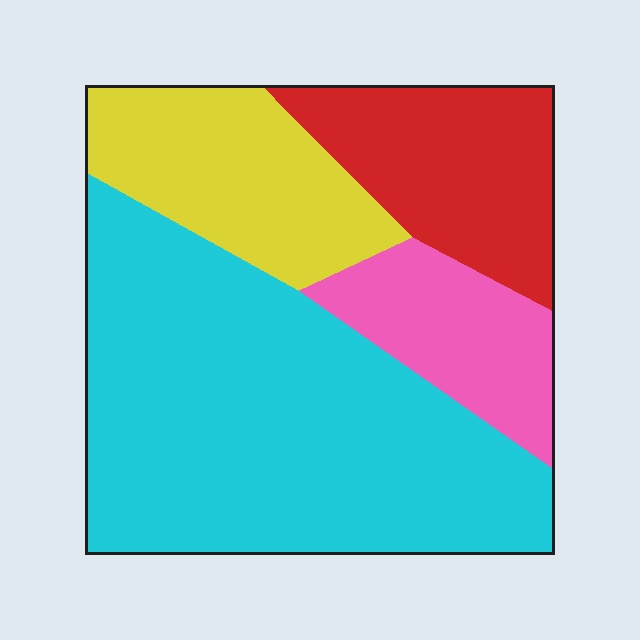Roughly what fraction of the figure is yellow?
Yellow takes up about one sixth (1/6) of the figure.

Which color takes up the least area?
Pink, at roughly 15%.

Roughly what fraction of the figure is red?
Red covers 17% of the figure.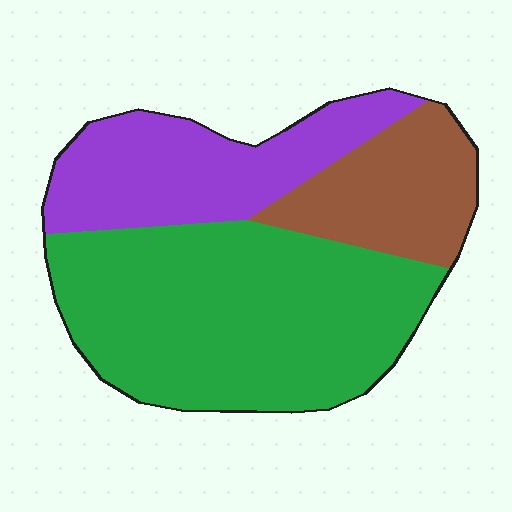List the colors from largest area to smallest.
From largest to smallest: green, purple, brown.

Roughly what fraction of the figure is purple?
Purple takes up about one quarter (1/4) of the figure.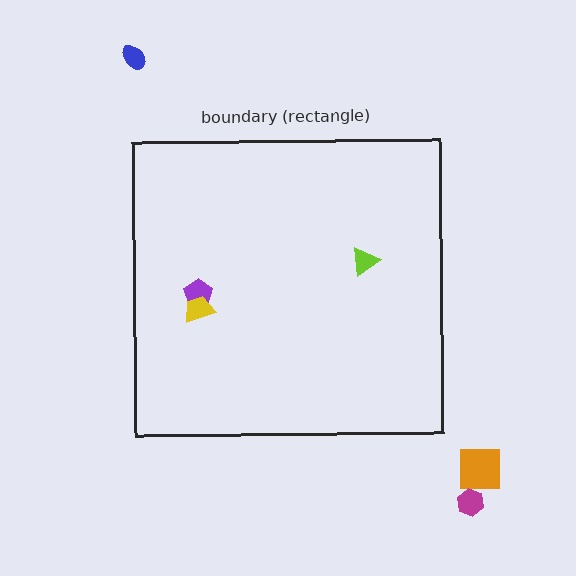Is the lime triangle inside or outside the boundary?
Inside.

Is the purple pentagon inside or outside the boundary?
Inside.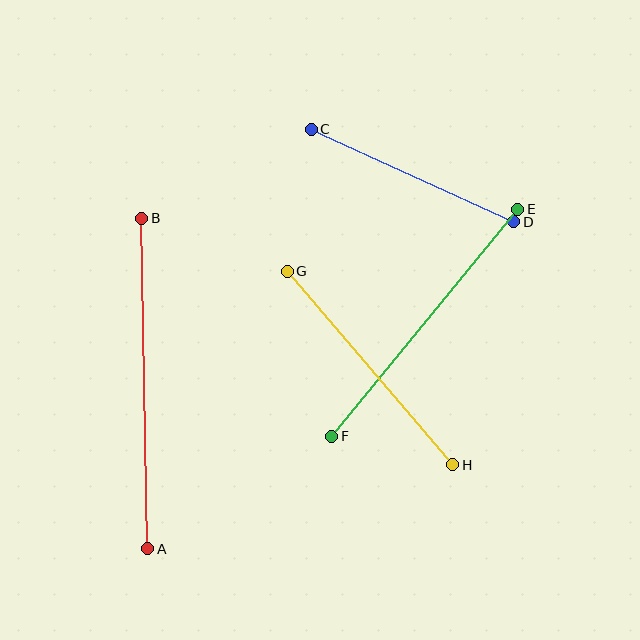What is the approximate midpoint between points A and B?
The midpoint is at approximately (145, 384) pixels.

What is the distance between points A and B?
The distance is approximately 331 pixels.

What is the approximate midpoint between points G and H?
The midpoint is at approximately (370, 368) pixels.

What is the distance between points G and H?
The distance is approximately 254 pixels.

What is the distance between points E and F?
The distance is approximately 294 pixels.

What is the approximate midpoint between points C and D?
The midpoint is at approximately (412, 175) pixels.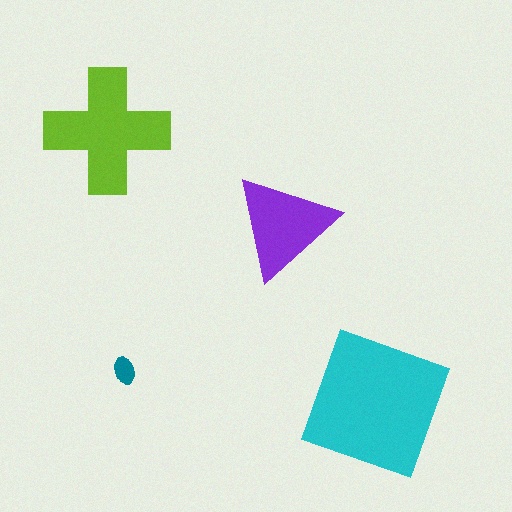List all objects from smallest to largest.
The teal ellipse, the purple triangle, the lime cross, the cyan square.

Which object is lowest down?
The cyan square is bottommost.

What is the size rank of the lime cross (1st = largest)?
2nd.